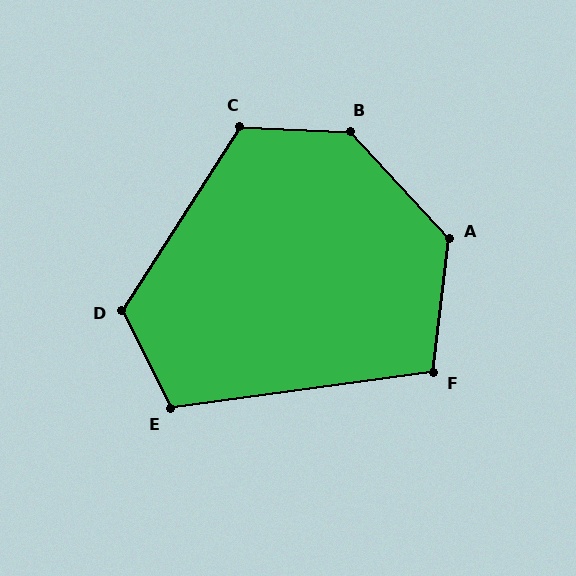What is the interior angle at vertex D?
Approximately 120 degrees (obtuse).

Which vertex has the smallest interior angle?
F, at approximately 104 degrees.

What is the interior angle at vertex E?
Approximately 109 degrees (obtuse).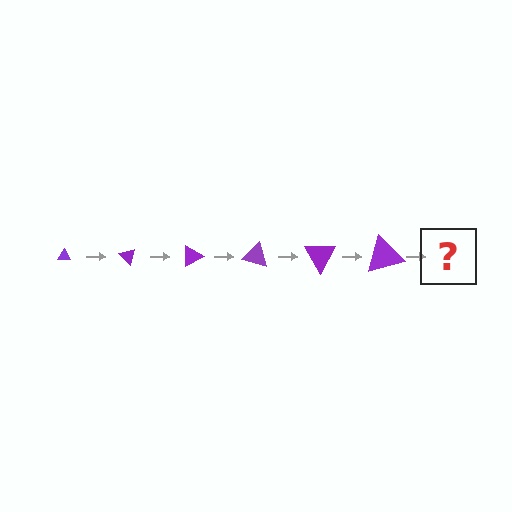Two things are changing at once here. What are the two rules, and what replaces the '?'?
The two rules are that the triangle grows larger each step and it rotates 45 degrees each step. The '?' should be a triangle, larger than the previous one and rotated 270 degrees from the start.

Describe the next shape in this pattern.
It should be a triangle, larger than the previous one and rotated 270 degrees from the start.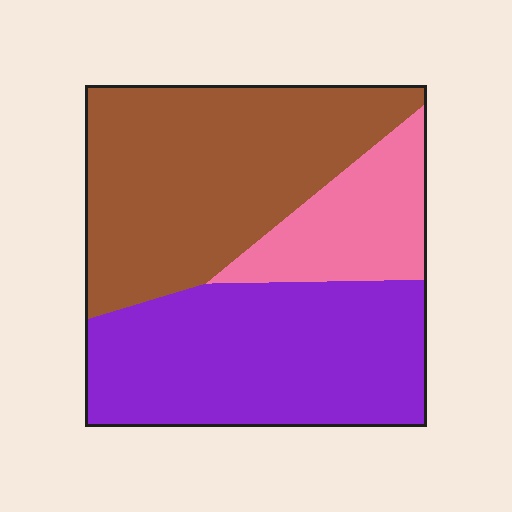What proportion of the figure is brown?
Brown covers about 45% of the figure.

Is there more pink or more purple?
Purple.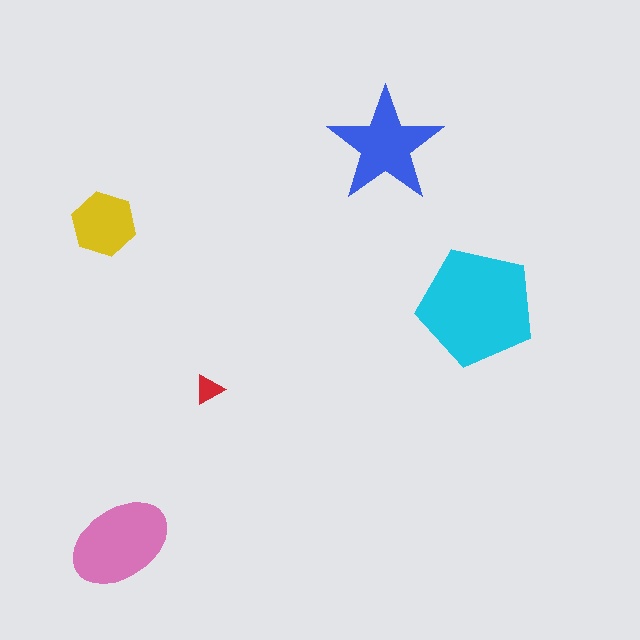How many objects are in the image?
There are 5 objects in the image.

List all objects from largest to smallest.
The cyan pentagon, the pink ellipse, the blue star, the yellow hexagon, the red triangle.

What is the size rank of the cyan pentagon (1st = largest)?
1st.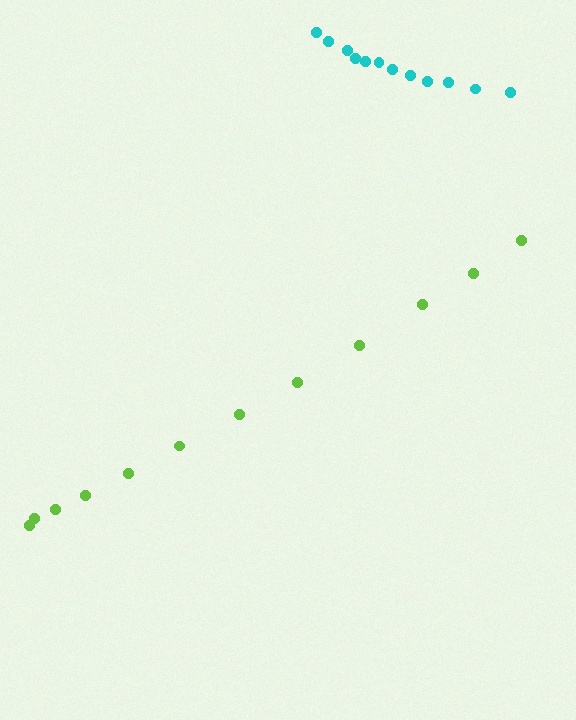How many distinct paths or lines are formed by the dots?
There are 2 distinct paths.